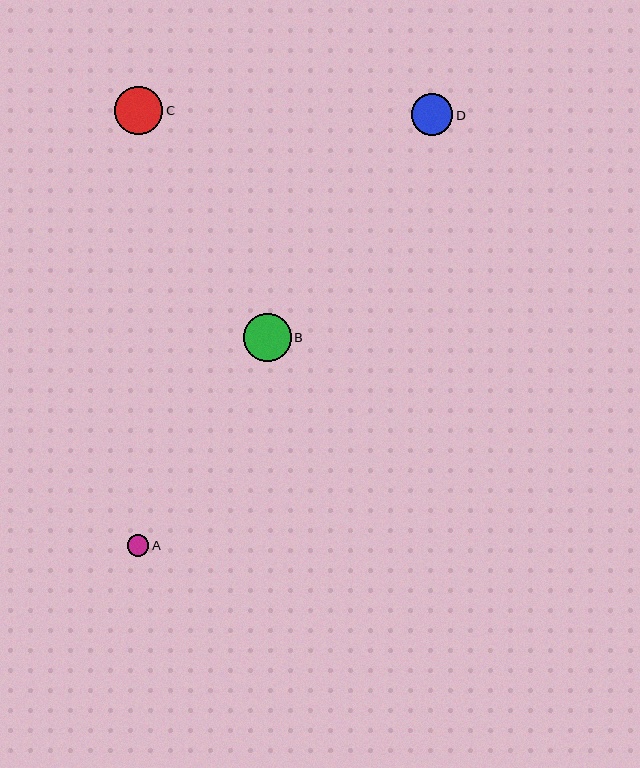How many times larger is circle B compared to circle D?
Circle B is approximately 1.2 times the size of circle D.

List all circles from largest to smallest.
From largest to smallest: C, B, D, A.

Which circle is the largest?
Circle C is the largest with a size of approximately 48 pixels.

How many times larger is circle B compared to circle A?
Circle B is approximately 2.2 times the size of circle A.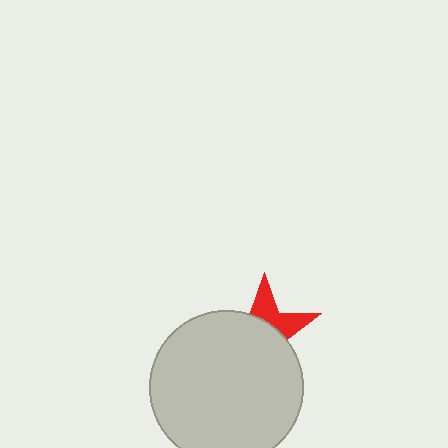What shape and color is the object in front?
The object in front is a light gray circle.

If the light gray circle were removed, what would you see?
You would see the complete red star.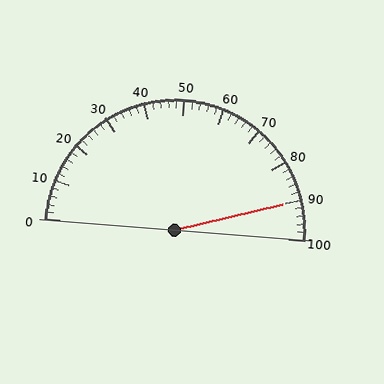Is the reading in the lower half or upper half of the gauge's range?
The reading is in the upper half of the range (0 to 100).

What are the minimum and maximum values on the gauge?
The gauge ranges from 0 to 100.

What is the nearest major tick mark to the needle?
The nearest major tick mark is 90.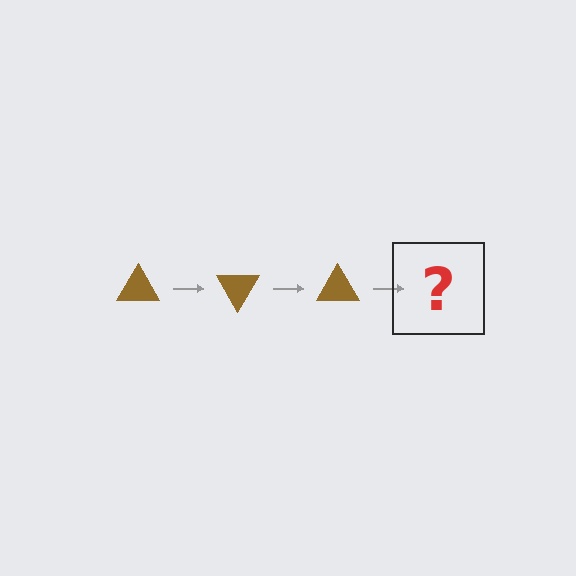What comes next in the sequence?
The next element should be a brown triangle rotated 180 degrees.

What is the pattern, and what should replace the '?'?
The pattern is that the triangle rotates 60 degrees each step. The '?' should be a brown triangle rotated 180 degrees.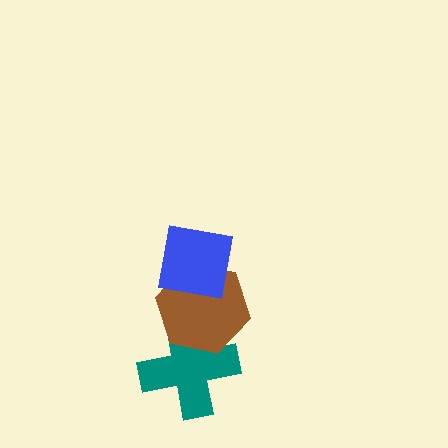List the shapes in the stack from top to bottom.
From top to bottom: the blue square, the brown hexagon, the teal cross.